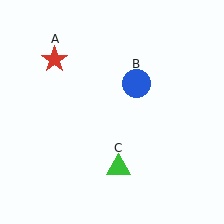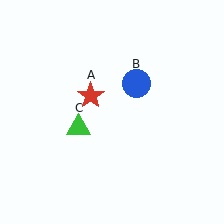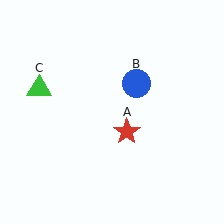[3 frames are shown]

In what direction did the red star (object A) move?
The red star (object A) moved down and to the right.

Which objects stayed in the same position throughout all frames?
Blue circle (object B) remained stationary.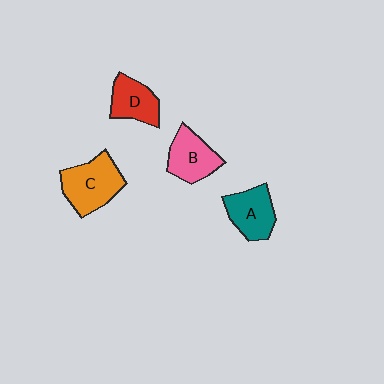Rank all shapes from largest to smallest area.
From largest to smallest: C (orange), A (teal), B (pink), D (red).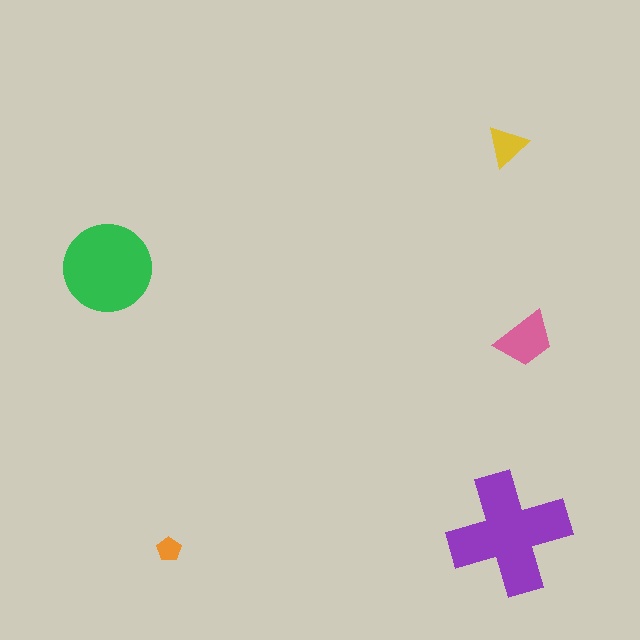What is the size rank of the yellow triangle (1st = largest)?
4th.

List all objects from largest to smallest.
The purple cross, the green circle, the pink trapezoid, the yellow triangle, the orange pentagon.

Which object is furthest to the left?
The green circle is leftmost.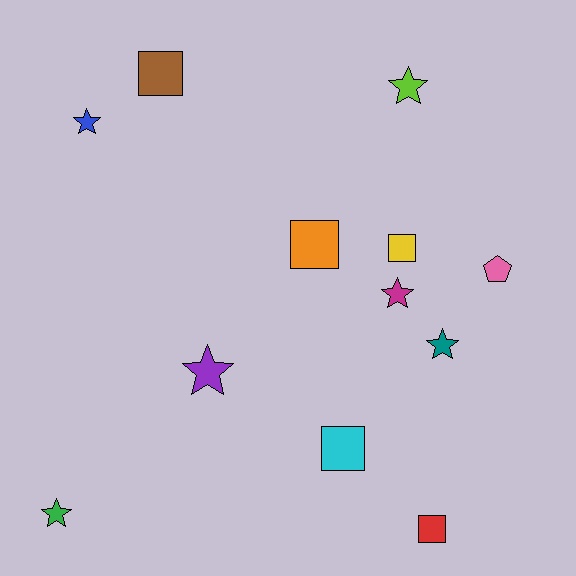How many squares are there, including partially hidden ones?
There are 5 squares.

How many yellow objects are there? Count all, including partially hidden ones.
There is 1 yellow object.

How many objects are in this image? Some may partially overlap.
There are 12 objects.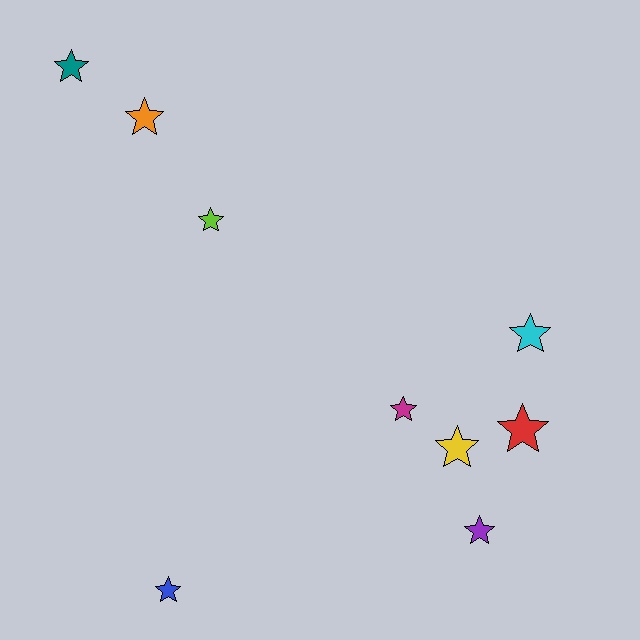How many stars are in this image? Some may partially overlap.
There are 9 stars.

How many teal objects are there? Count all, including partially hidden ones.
There is 1 teal object.